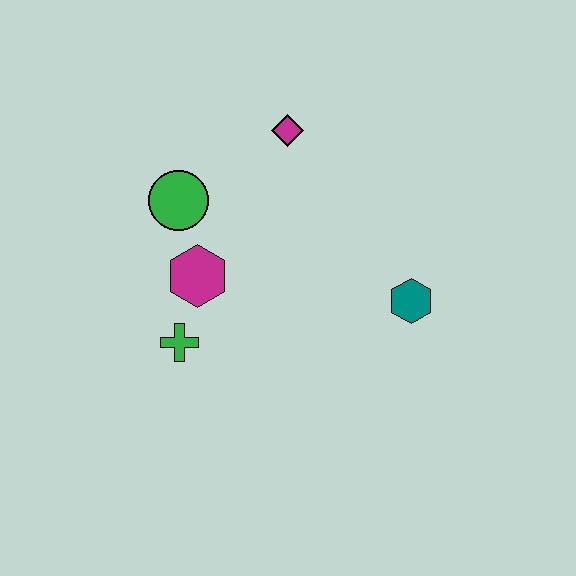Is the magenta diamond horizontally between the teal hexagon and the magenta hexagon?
Yes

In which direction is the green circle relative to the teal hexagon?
The green circle is to the left of the teal hexagon.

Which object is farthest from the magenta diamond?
The green cross is farthest from the magenta diamond.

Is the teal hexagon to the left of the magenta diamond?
No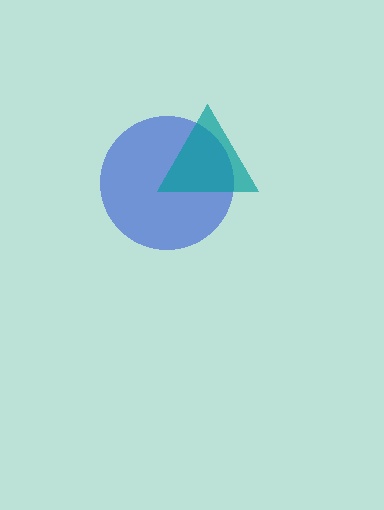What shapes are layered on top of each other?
The layered shapes are: a blue circle, a teal triangle.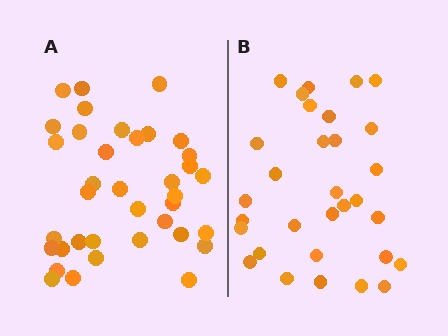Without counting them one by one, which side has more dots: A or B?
Region A (the left region) has more dots.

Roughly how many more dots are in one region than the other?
Region A has about 6 more dots than region B.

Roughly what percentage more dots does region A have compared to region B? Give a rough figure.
About 20% more.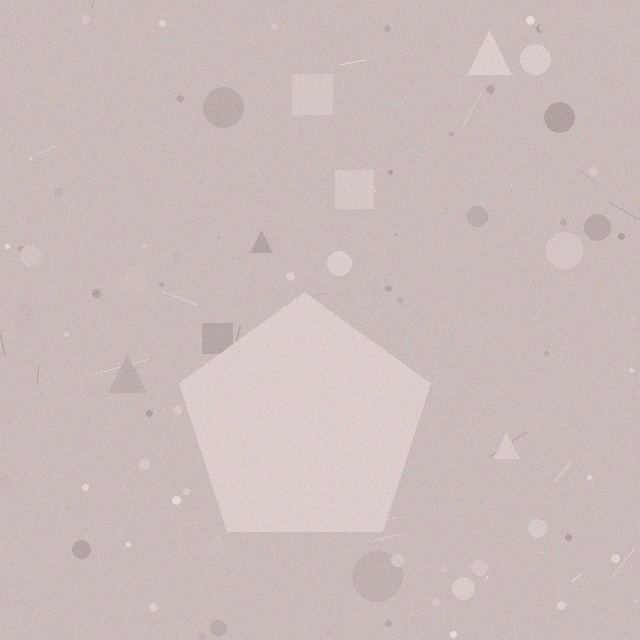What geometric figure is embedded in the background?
A pentagon is embedded in the background.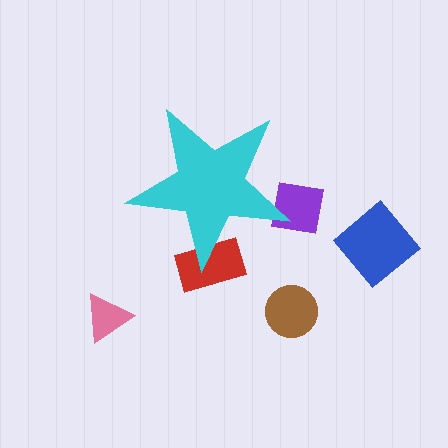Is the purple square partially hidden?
Yes, the purple square is partially hidden behind the cyan star.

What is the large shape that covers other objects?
A cyan star.